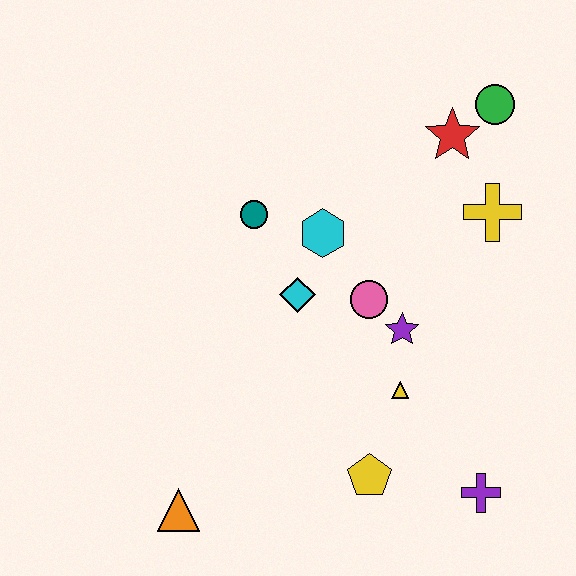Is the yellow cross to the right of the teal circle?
Yes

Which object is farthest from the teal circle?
The purple cross is farthest from the teal circle.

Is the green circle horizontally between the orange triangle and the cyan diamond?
No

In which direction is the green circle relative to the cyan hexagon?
The green circle is to the right of the cyan hexagon.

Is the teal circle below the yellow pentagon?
No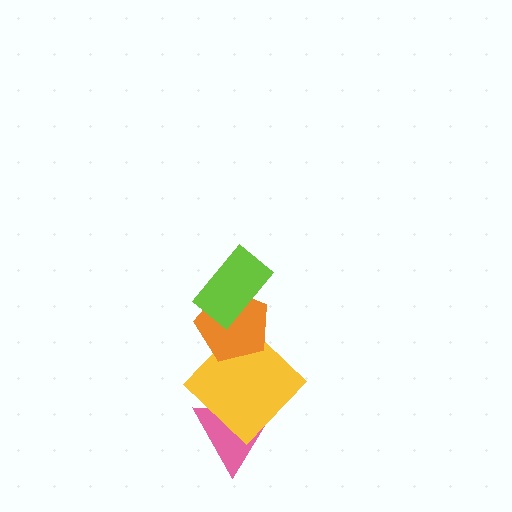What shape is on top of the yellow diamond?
The orange pentagon is on top of the yellow diamond.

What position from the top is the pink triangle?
The pink triangle is 4th from the top.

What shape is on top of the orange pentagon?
The lime rectangle is on top of the orange pentagon.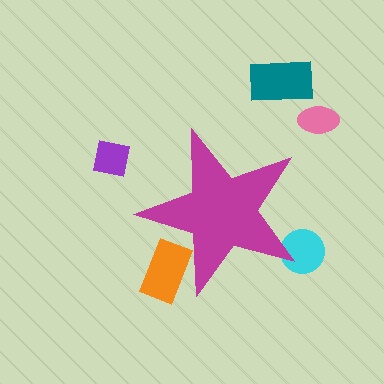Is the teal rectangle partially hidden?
No, the teal rectangle is fully visible.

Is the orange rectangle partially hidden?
Yes, the orange rectangle is partially hidden behind the magenta star.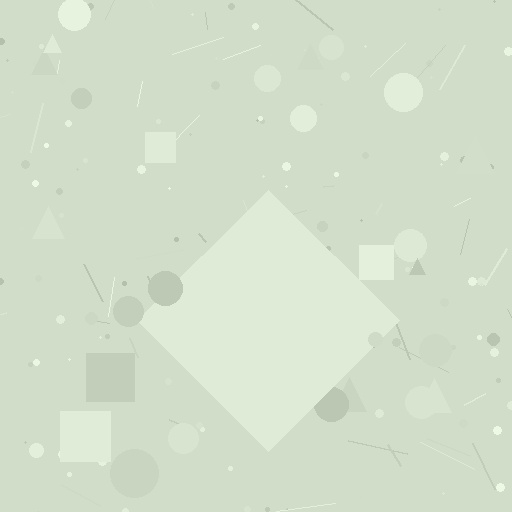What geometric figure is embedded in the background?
A diamond is embedded in the background.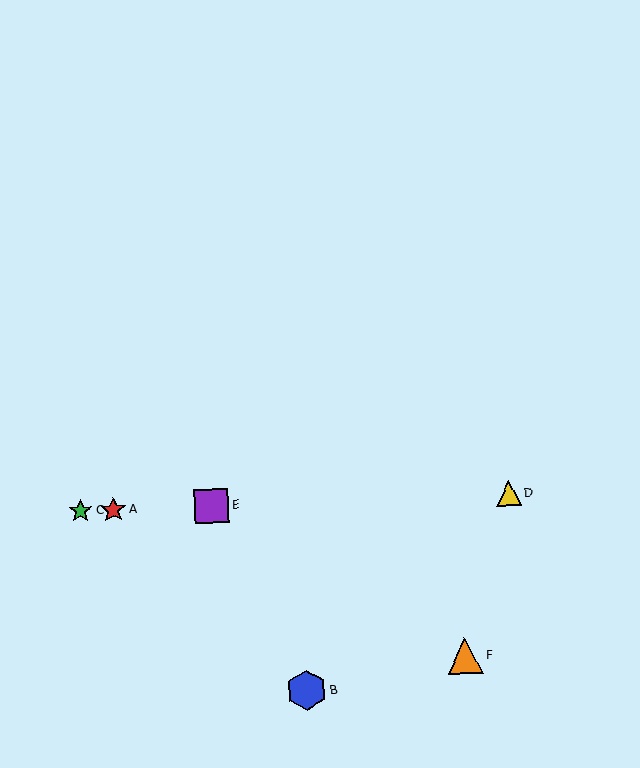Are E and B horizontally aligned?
No, E is at y≈506 and B is at y≈690.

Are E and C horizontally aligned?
Yes, both are at y≈506.